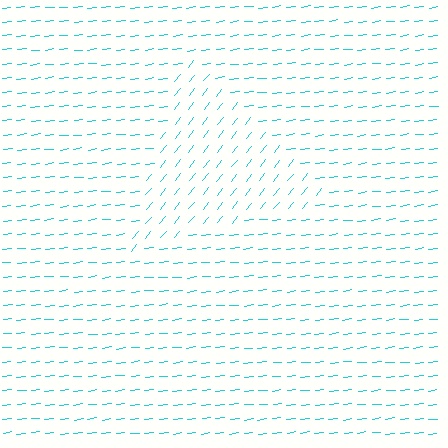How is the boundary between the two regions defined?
The boundary is defined purely by a change in line orientation (approximately 45 degrees difference). All lines are the same color and thickness.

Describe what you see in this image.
The image is filled with small cyan line segments. A triangle region in the image has lines oriented differently from the surrounding lines, creating a visible texture boundary.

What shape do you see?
I see a triangle.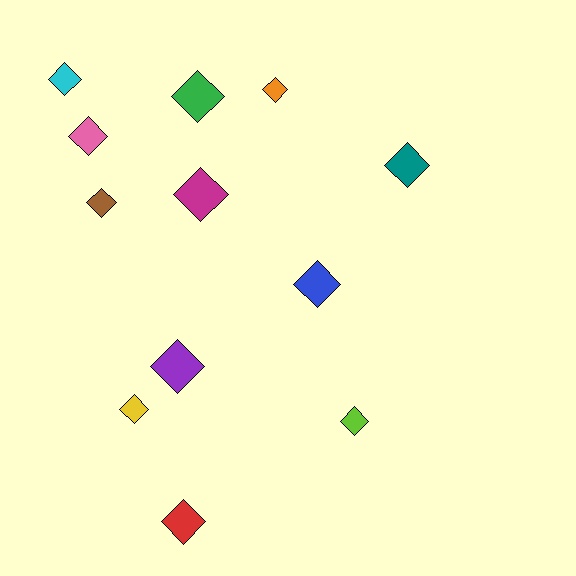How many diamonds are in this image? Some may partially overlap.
There are 12 diamonds.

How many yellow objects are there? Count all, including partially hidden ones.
There is 1 yellow object.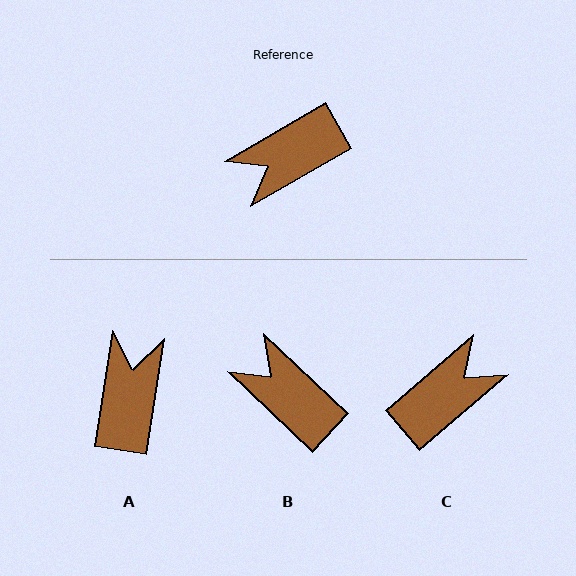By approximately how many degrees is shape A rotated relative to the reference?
Approximately 129 degrees clockwise.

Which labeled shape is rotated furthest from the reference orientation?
C, about 169 degrees away.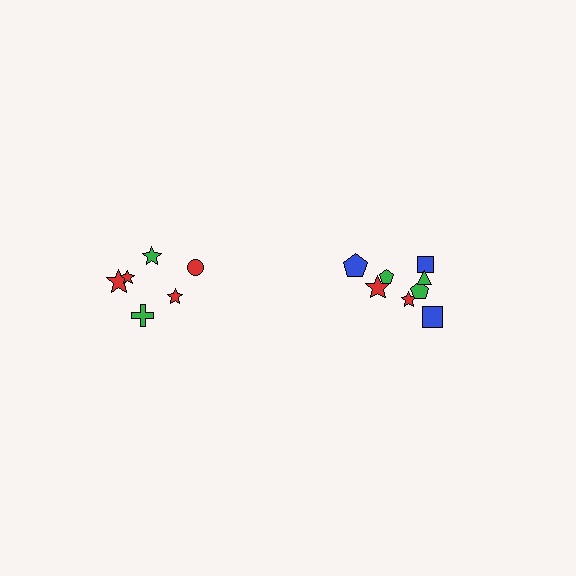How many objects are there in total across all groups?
There are 14 objects.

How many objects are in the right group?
There are 8 objects.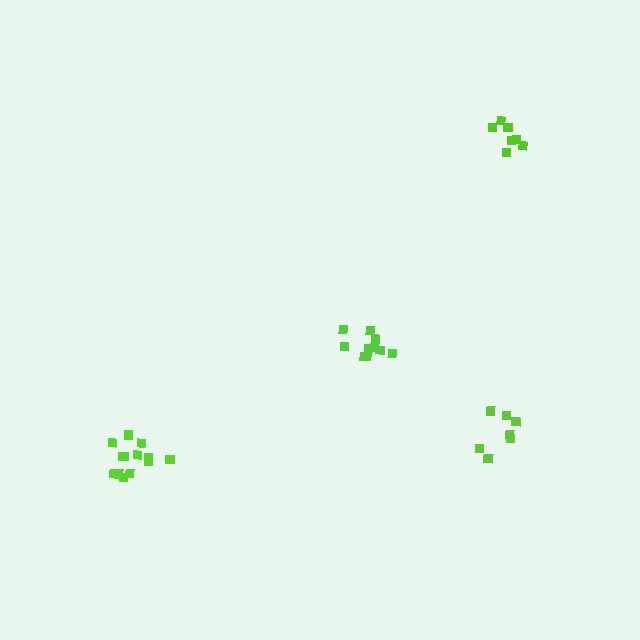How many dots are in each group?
Group 1: 10 dots, Group 2: 13 dots, Group 3: 7 dots, Group 4: 7 dots (37 total).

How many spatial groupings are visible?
There are 4 spatial groupings.